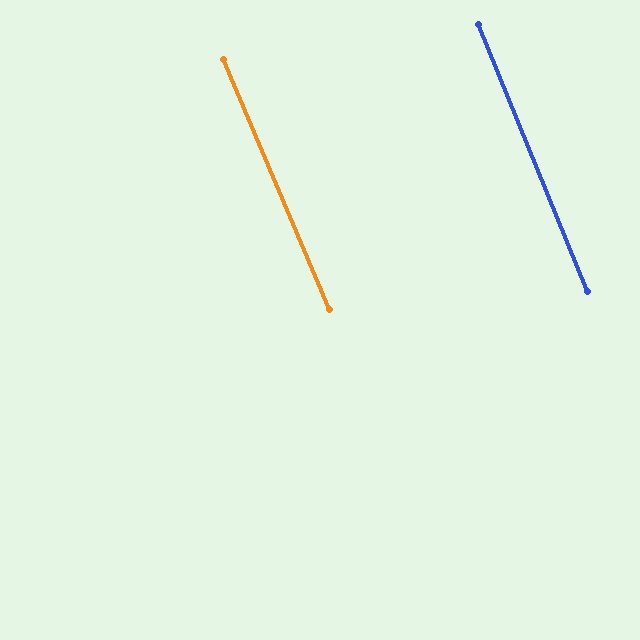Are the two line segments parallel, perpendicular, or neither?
Parallel — their directions differ by only 0.7°.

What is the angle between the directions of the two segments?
Approximately 1 degree.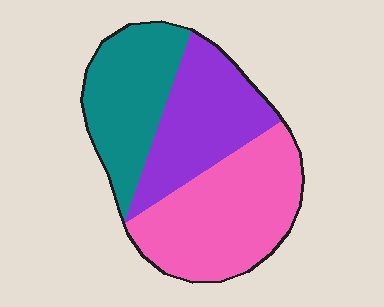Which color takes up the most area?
Pink, at roughly 40%.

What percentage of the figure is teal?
Teal covers about 30% of the figure.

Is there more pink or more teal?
Pink.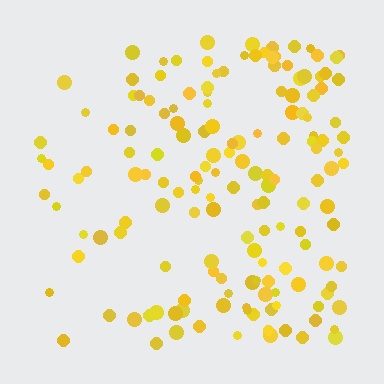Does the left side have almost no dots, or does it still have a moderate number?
Still a moderate number, just noticeably fewer than the right.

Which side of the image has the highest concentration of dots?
The right.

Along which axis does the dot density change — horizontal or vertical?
Horizontal.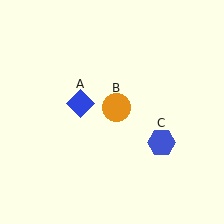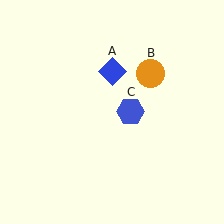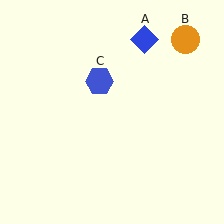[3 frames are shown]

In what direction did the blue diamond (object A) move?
The blue diamond (object A) moved up and to the right.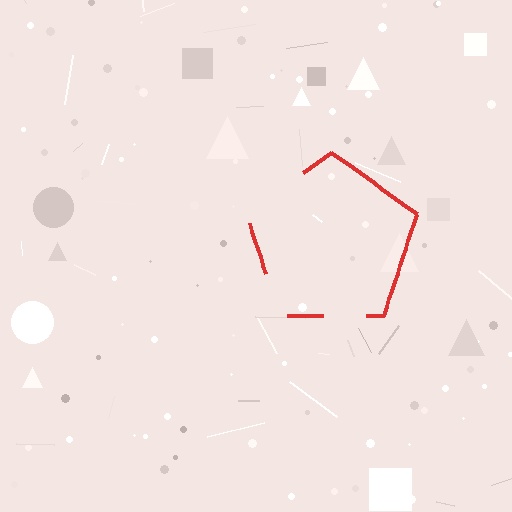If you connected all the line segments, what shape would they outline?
They would outline a pentagon.